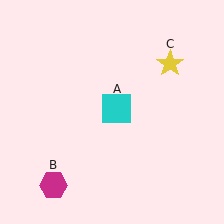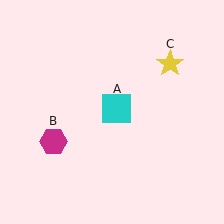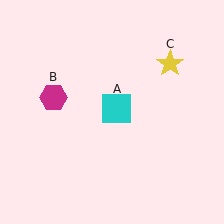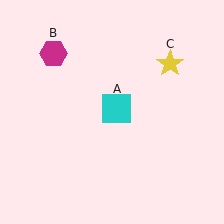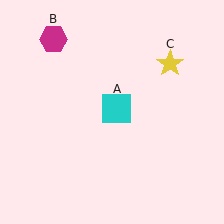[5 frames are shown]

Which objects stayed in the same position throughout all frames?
Cyan square (object A) and yellow star (object C) remained stationary.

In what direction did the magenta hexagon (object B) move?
The magenta hexagon (object B) moved up.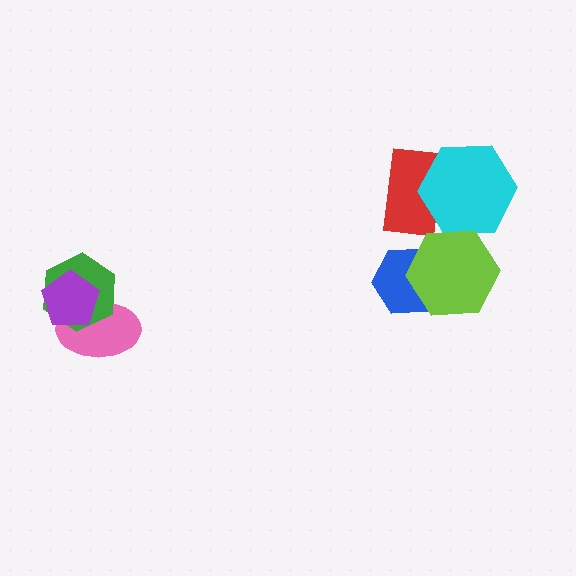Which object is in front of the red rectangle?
The cyan hexagon is in front of the red rectangle.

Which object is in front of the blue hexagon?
The lime hexagon is in front of the blue hexagon.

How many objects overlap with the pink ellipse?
2 objects overlap with the pink ellipse.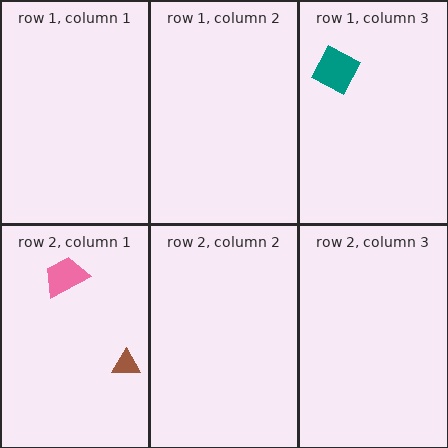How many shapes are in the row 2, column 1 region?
2.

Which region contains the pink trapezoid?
The row 2, column 1 region.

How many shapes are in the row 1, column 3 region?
1.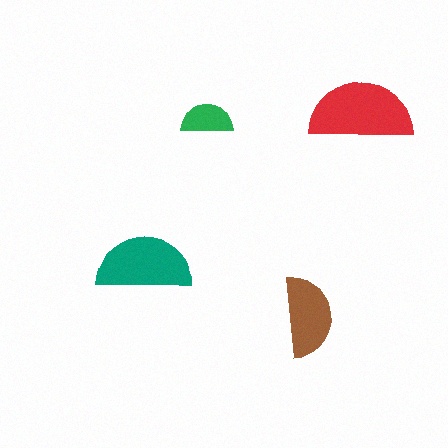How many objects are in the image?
There are 4 objects in the image.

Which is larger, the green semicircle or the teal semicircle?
The teal one.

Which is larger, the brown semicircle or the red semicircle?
The red one.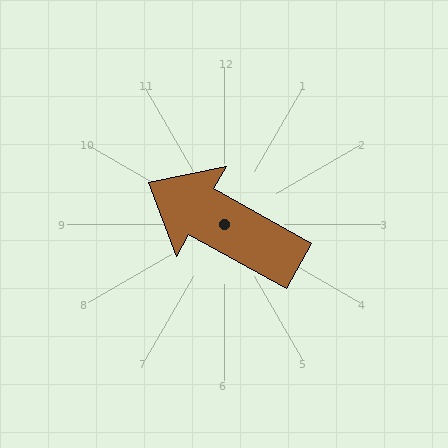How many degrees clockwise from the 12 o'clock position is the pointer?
Approximately 299 degrees.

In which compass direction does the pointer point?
Northwest.